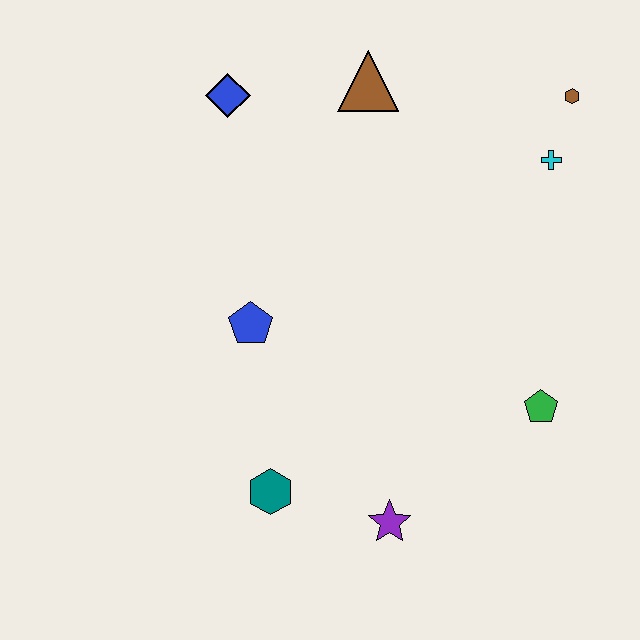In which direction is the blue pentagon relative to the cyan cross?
The blue pentagon is to the left of the cyan cross.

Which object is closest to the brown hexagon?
The cyan cross is closest to the brown hexagon.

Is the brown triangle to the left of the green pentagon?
Yes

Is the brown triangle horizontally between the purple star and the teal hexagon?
Yes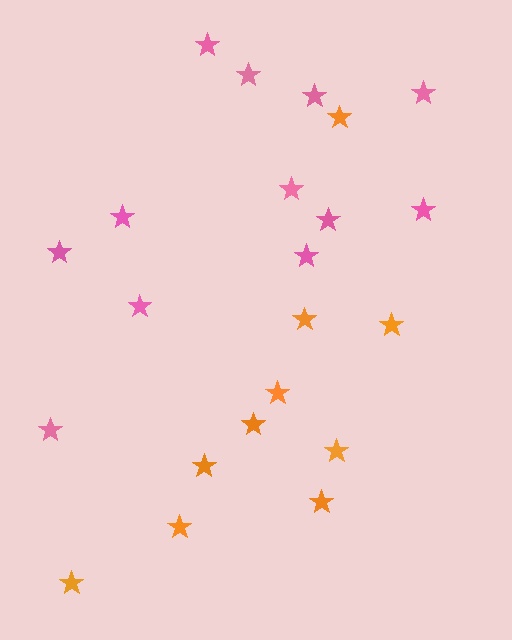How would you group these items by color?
There are 2 groups: one group of pink stars (12) and one group of orange stars (10).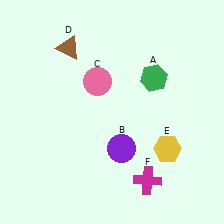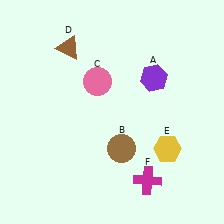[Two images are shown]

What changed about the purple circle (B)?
In Image 1, B is purple. In Image 2, it changed to brown.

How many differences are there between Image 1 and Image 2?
There are 2 differences between the two images.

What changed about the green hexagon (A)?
In Image 1, A is green. In Image 2, it changed to purple.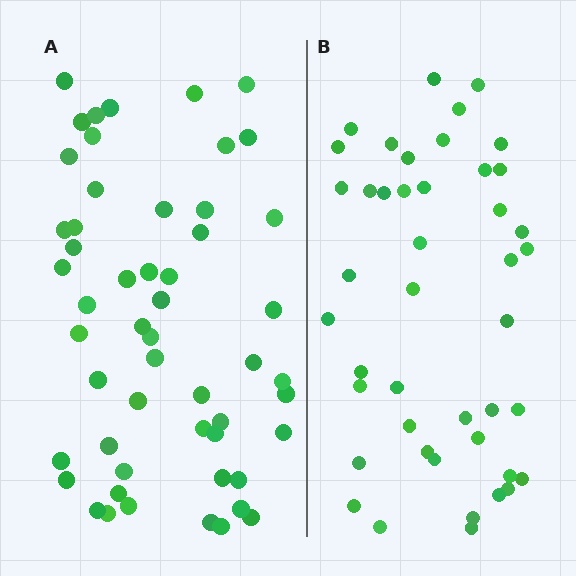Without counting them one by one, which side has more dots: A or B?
Region A (the left region) has more dots.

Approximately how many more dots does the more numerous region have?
Region A has roughly 8 or so more dots than region B.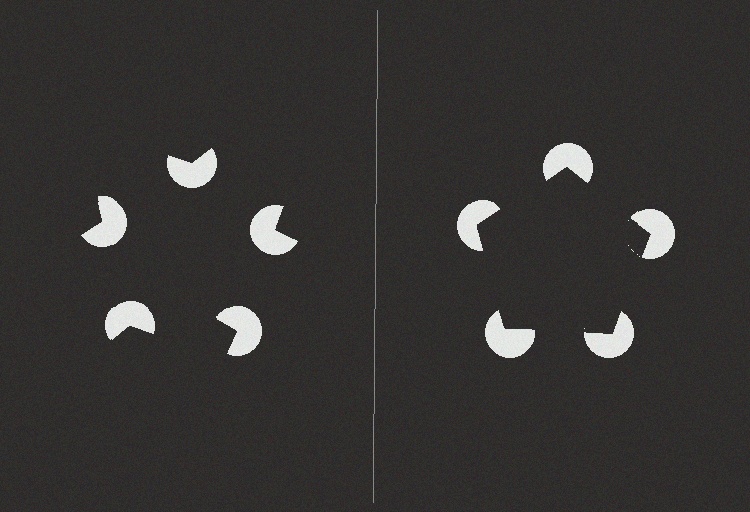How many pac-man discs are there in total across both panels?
10 — 5 on each side.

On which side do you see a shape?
An illusory pentagon appears on the right side. On the left side the wedge cuts are rotated, so no coherent shape forms.